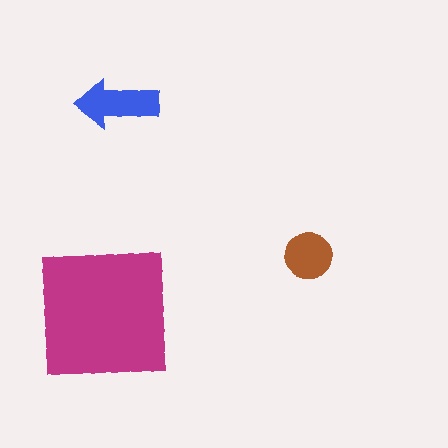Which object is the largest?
The magenta square.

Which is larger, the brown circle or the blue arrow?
The blue arrow.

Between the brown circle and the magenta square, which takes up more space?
The magenta square.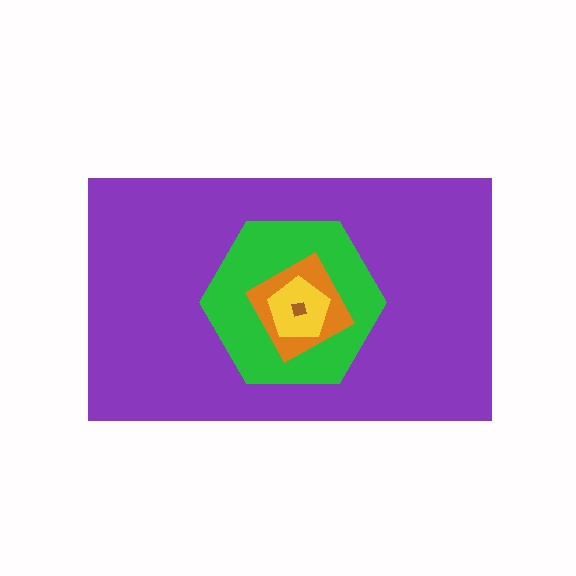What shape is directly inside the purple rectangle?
The green hexagon.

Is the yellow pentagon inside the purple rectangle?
Yes.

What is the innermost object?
The brown square.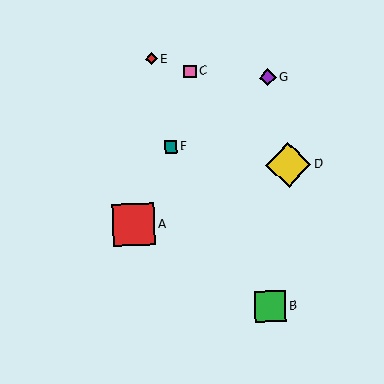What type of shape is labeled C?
Shape C is a pink square.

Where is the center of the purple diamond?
The center of the purple diamond is at (268, 77).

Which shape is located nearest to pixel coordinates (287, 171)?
The yellow diamond (labeled D) at (288, 165) is nearest to that location.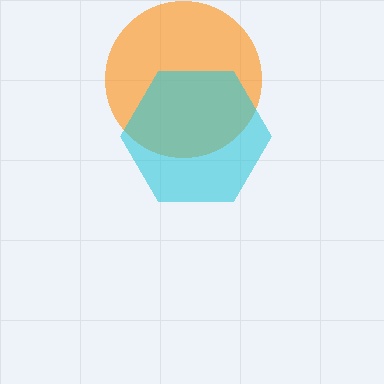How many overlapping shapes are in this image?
There are 2 overlapping shapes in the image.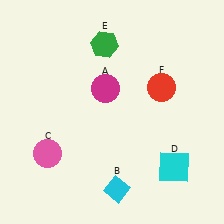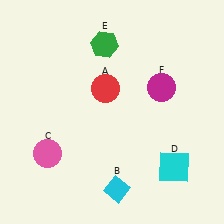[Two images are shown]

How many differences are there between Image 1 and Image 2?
There are 2 differences between the two images.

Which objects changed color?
A changed from magenta to red. F changed from red to magenta.